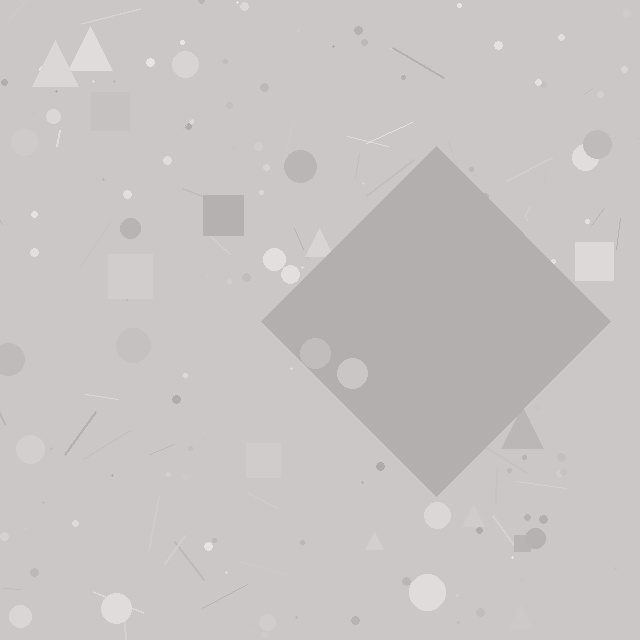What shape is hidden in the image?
A diamond is hidden in the image.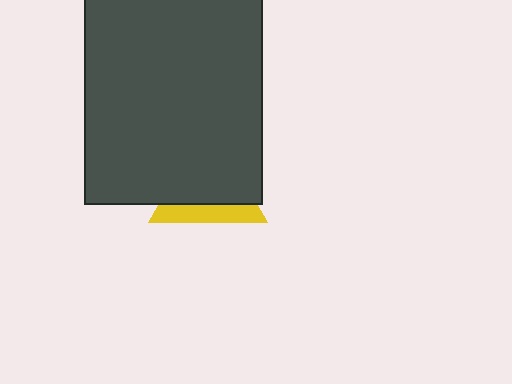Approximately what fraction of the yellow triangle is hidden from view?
Roughly 68% of the yellow triangle is hidden behind the dark gray rectangle.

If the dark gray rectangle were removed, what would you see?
You would see the complete yellow triangle.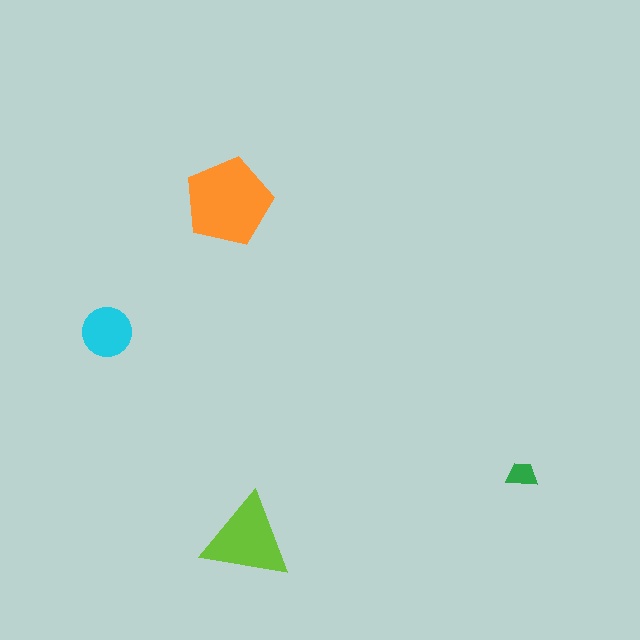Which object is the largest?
The orange pentagon.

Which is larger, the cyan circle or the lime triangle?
The lime triangle.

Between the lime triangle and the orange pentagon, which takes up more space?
The orange pentagon.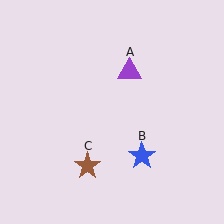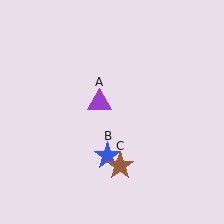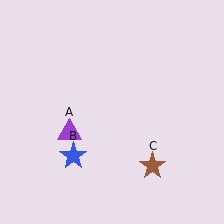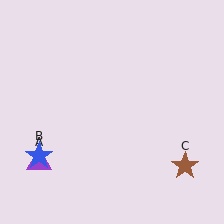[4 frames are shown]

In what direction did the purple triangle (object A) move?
The purple triangle (object A) moved down and to the left.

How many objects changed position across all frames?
3 objects changed position: purple triangle (object A), blue star (object B), brown star (object C).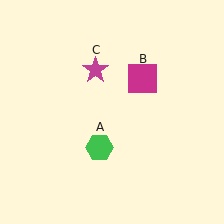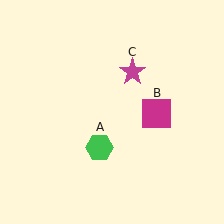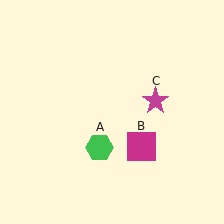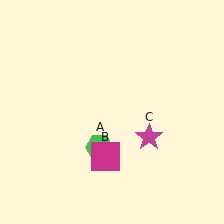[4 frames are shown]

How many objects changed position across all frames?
2 objects changed position: magenta square (object B), magenta star (object C).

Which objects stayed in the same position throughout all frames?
Green hexagon (object A) remained stationary.